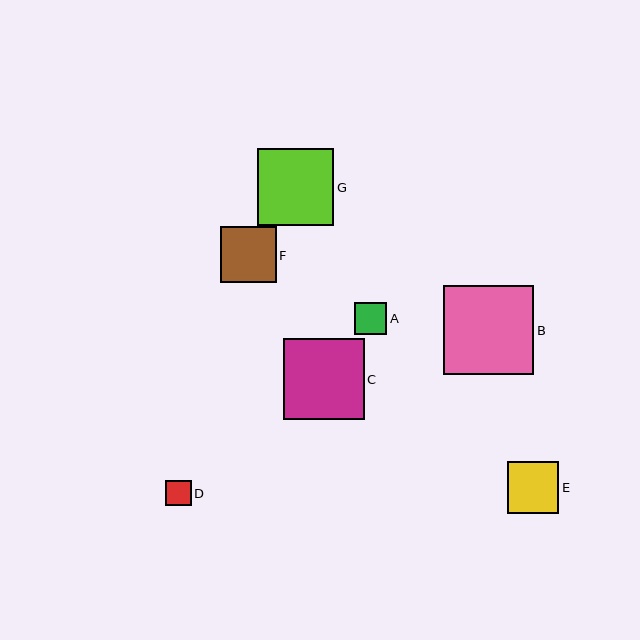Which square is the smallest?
Square D is the smallest with a size of approximately 25 pixels.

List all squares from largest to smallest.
From largest to smallest: B, C, G, F, E, A, D.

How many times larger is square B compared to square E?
Square B is approximately 1.8 times the size of square E.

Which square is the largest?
Square B is the largest with a size of approximately 90 pixels.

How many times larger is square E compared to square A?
Square E is approximately 1.6 times the size of square A.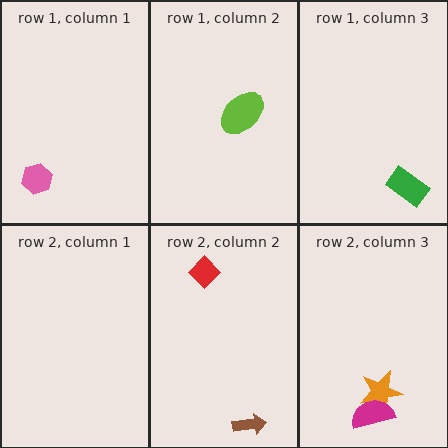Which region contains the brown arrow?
The row 2, column 2 region.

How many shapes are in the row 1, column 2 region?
1.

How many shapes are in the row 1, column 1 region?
1.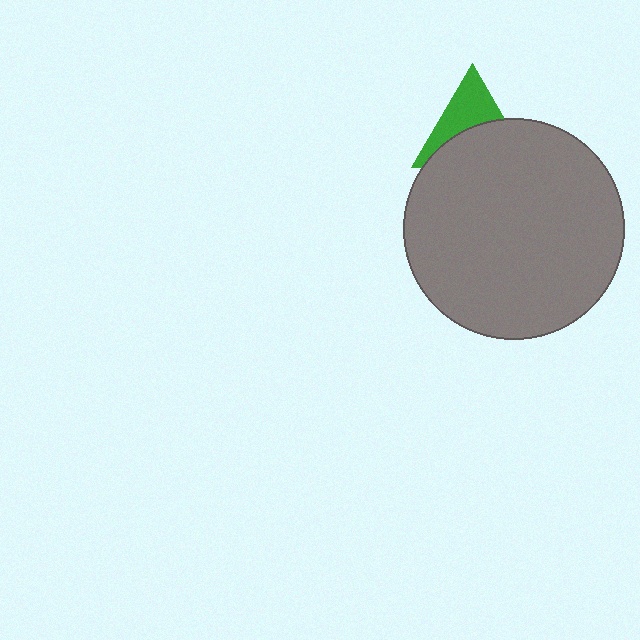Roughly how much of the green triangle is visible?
About half of it is visible (roughly 46%).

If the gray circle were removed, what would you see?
You would see the complete green triangle.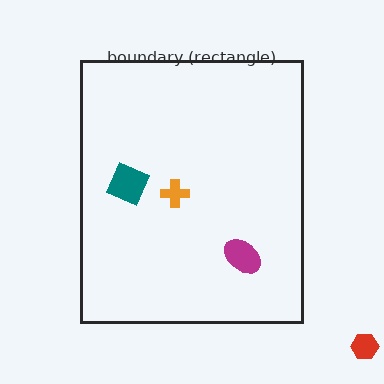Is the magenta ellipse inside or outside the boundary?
Inside.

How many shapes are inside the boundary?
3 inside, 1 outside.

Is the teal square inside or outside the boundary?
Inside.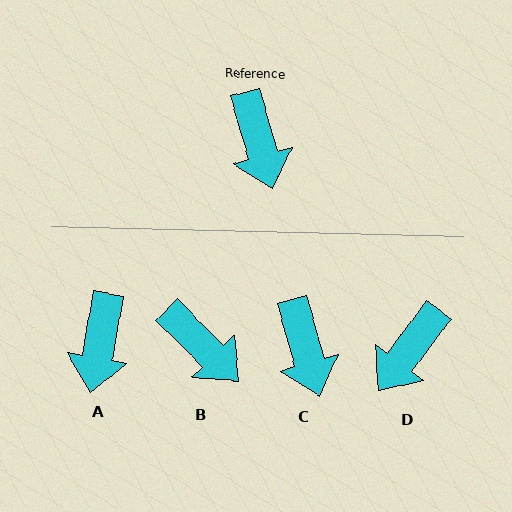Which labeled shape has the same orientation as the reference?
C.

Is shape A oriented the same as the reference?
No, it is off by about 26 degrees.